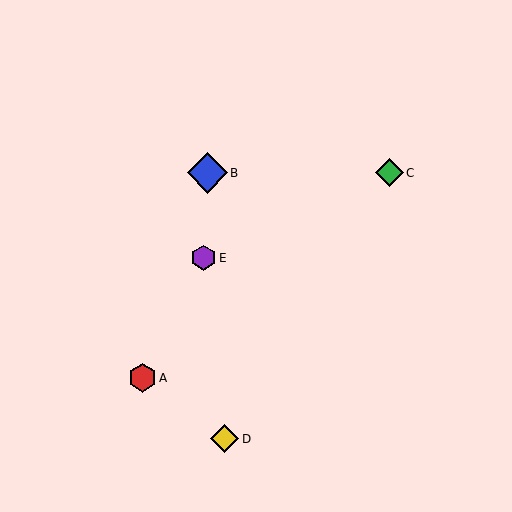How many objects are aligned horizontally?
2 objects (B, C) are aligned horizontally.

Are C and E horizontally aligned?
No, C is at y≈173 and E is at y≈258.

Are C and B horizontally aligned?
Yes, both are at y≈173.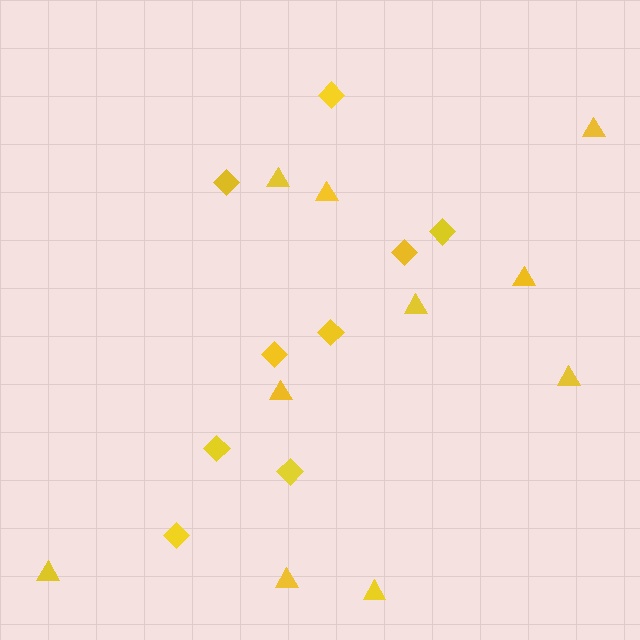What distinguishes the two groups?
There are 2 groups: one group of triangles (10) and one group of diamonds (9).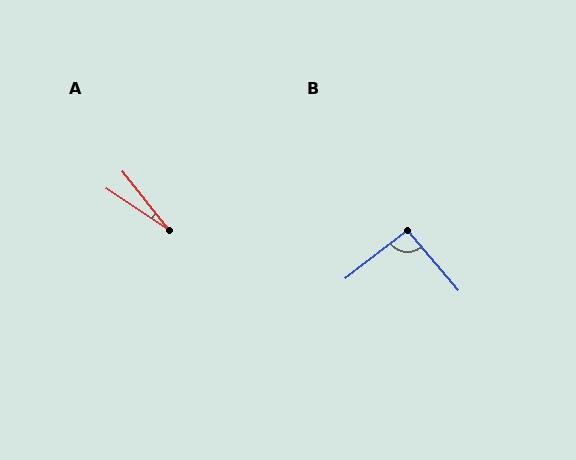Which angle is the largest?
B, at approximately 93 degrees.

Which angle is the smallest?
A, at approximately 19 degrees.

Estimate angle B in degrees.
Approximately 93 degrees.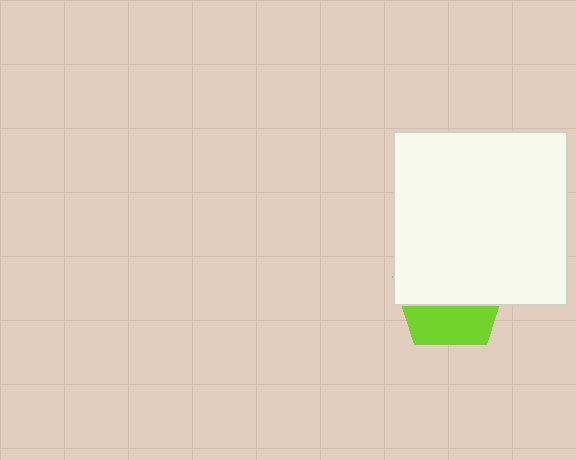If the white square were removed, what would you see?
You would see the complete lime pentagon.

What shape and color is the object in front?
The object in front is a white square.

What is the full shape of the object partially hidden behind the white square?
The partially hidden object is a lime pentagon.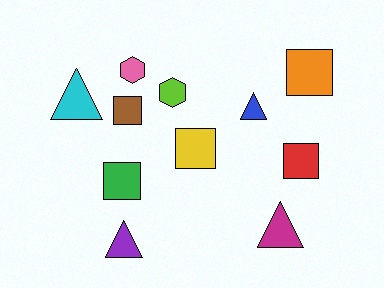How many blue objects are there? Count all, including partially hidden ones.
There is 1 blue object.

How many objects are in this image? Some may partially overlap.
There are 11 objects.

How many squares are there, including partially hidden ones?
There are 5 squares.